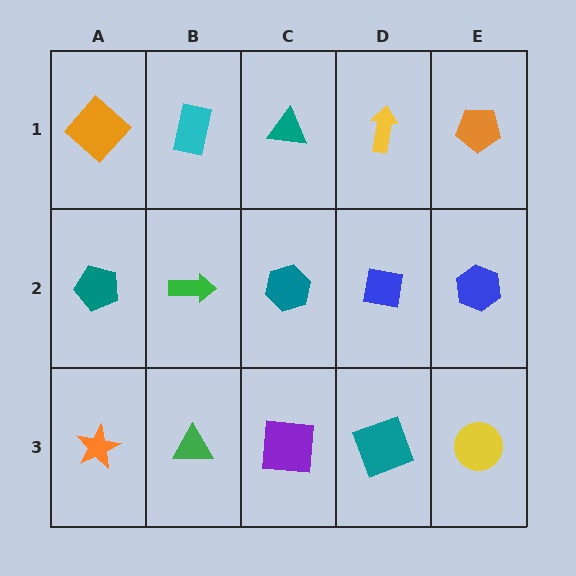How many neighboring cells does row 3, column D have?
3.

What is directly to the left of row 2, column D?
A teal hexagon.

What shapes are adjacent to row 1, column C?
A teal hexagon (row 2, column C), a cyan rectangle (row 1, column B), a yellow arrow (row 1, column D).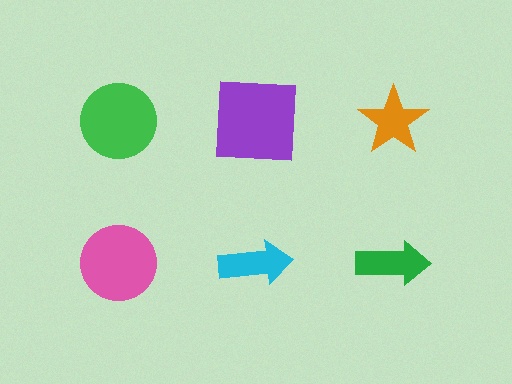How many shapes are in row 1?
3 shapes.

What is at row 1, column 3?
An orange star.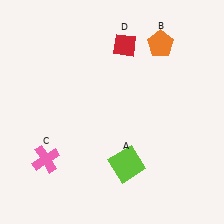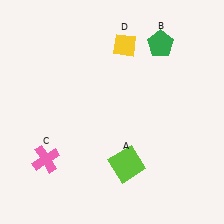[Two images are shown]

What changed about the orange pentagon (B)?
In Image 1, B is orange. In Image 2, it changed to green.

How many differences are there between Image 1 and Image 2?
There are 2 differences between the two images.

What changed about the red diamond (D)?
In Image 1, D is red. In Image 2, it changed to yellow.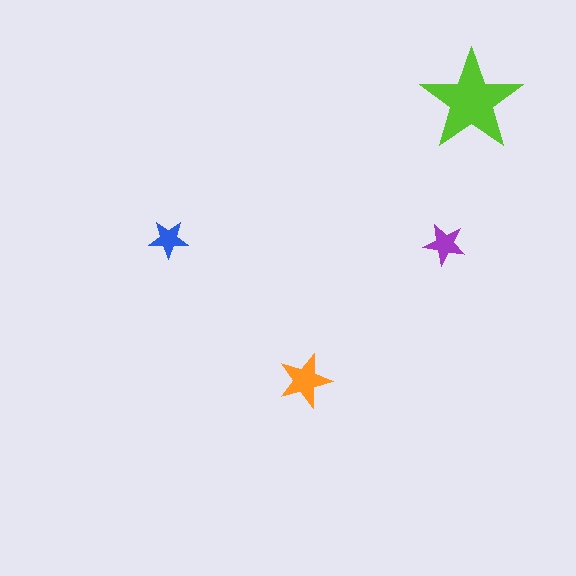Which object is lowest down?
The orange star is bottommost.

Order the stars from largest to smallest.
the lime one, the orange one, the purple one, the blue one.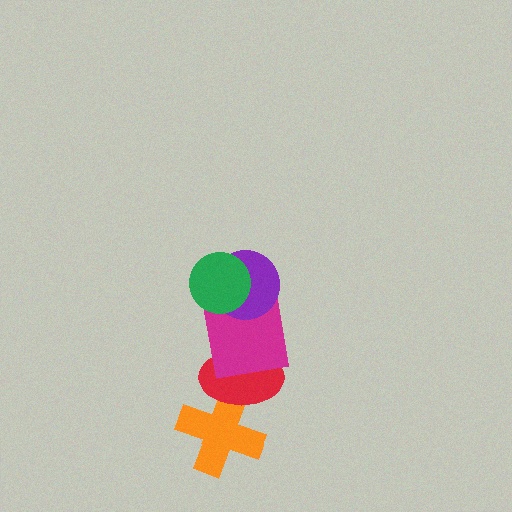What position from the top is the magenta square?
The magenta square is 3rd from the top.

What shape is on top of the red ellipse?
The magenta square is on top of the red ellipse.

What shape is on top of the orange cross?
The red ellipse is on top of the orange cross.